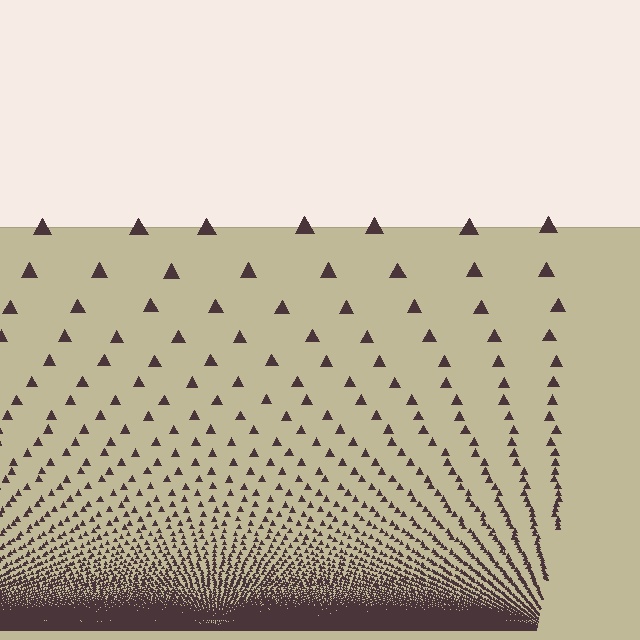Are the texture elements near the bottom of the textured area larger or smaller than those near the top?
Smaller. The gradient is inverted — elements near the bottom are smaller and denser.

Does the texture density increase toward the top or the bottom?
Density increases toward the bottom.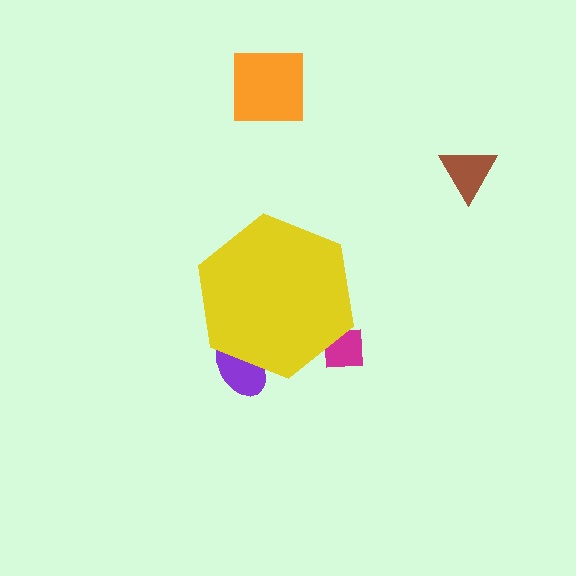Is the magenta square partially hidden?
Yes, the magenta square is partially hidden behind the yellow hexagon.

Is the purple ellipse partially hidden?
Yes, the purple ellipse is partially hidden behind the yellow hexagon.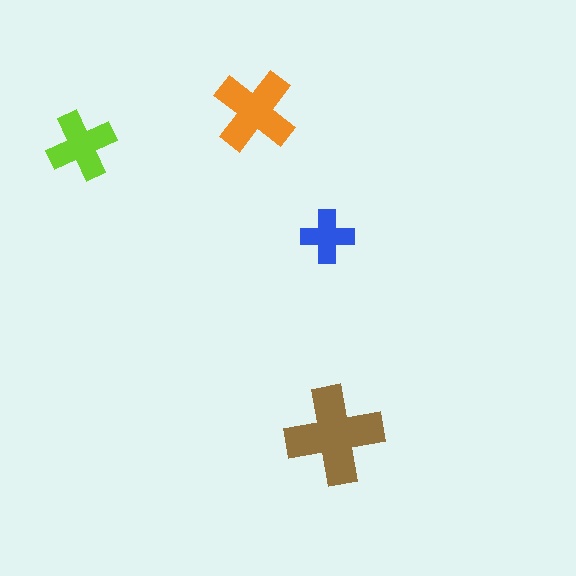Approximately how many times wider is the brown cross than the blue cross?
About 2 times wider.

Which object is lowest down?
The brown cross is bottommost.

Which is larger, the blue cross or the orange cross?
The orange one.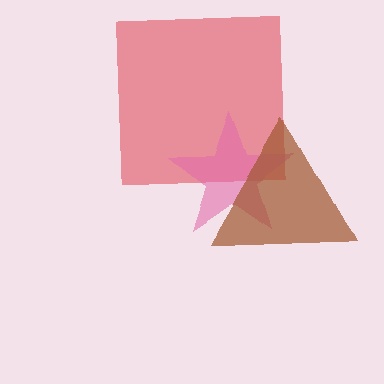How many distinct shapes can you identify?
There are 3 distinct shapes: a red square, a pink star, a brown triangle.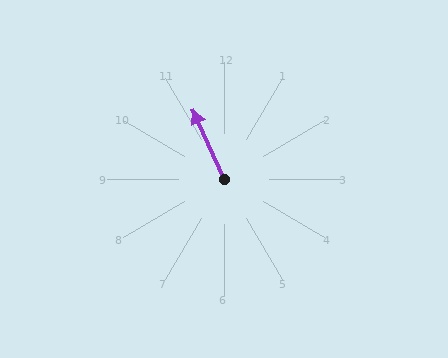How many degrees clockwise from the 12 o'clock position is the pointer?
Approximately 336 degrees.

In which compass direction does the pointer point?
Northwest.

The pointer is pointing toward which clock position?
Roughly 11 o'clock.